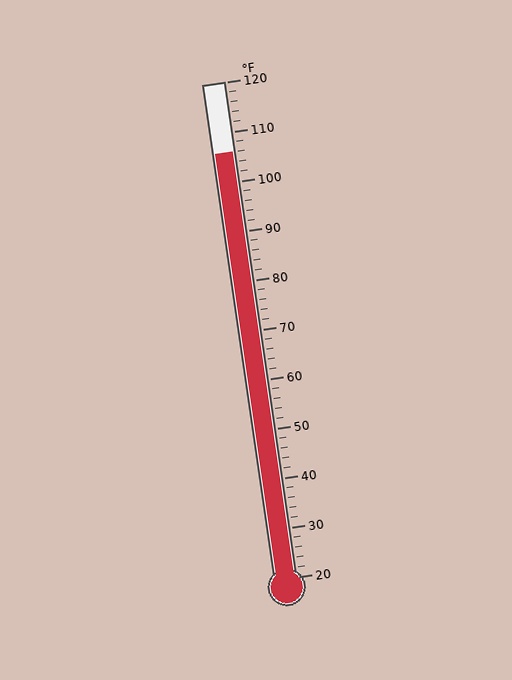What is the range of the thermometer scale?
The thermometer scale ranges from 20°F to 120°F.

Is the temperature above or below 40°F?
The temperature is above 40°F.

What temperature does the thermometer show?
The thermometer shows approximately 106°F.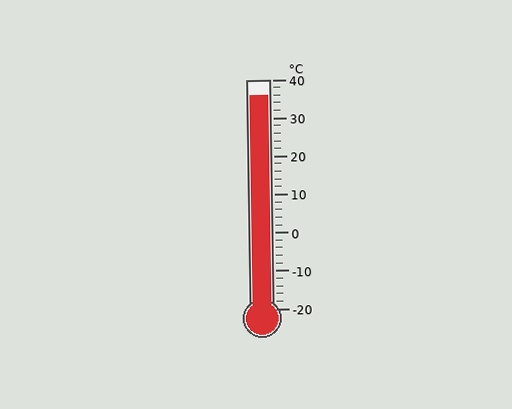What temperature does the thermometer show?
The thermometer shows approximately 36°C.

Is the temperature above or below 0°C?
The temperature is above 0°C.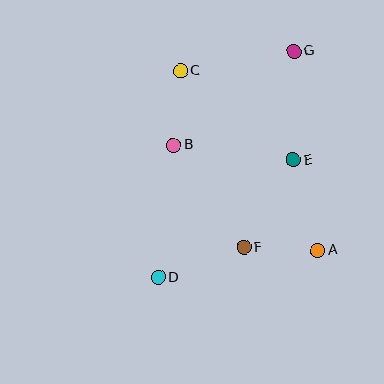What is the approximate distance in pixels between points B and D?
The distance between B and D is approximately 133 pixels.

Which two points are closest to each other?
Points A and F are closest to each other.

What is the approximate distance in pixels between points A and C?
The distance between A and C is approximately 226 pixels.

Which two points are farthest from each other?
Points D and G are farthest from each other.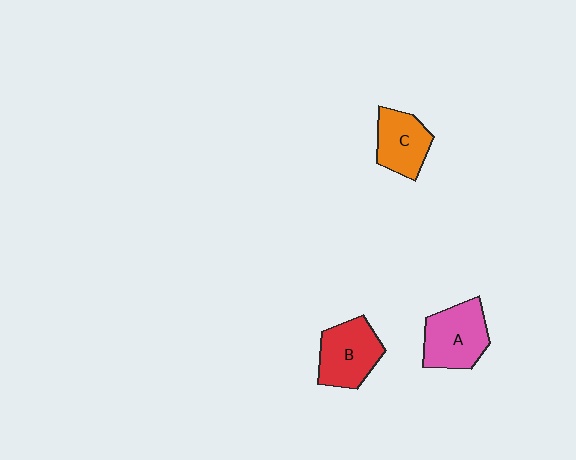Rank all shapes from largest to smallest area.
From largest to smallest: A (pink), B (red), C (orange).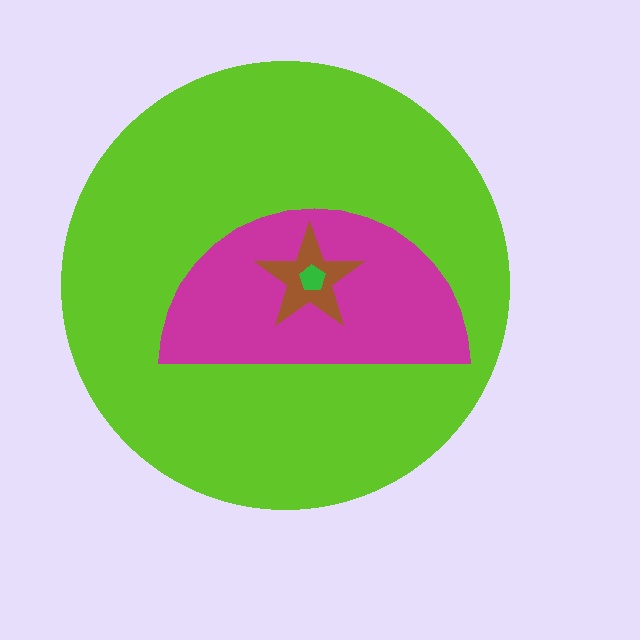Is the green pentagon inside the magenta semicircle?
Yes.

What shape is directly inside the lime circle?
The magenta semicircle.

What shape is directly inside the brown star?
The green pentagon.